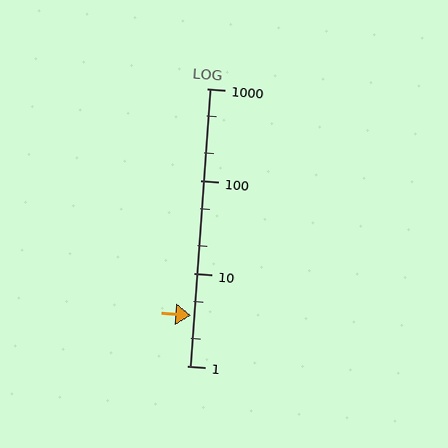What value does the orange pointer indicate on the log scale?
The pointer indicates approximately 3.5.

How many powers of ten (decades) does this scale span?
The scale spans 3 decades, from 1 to 1000.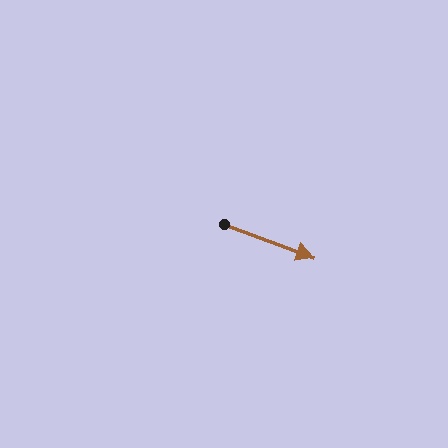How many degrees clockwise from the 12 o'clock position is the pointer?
Approximately 111 degrees.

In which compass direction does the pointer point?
East.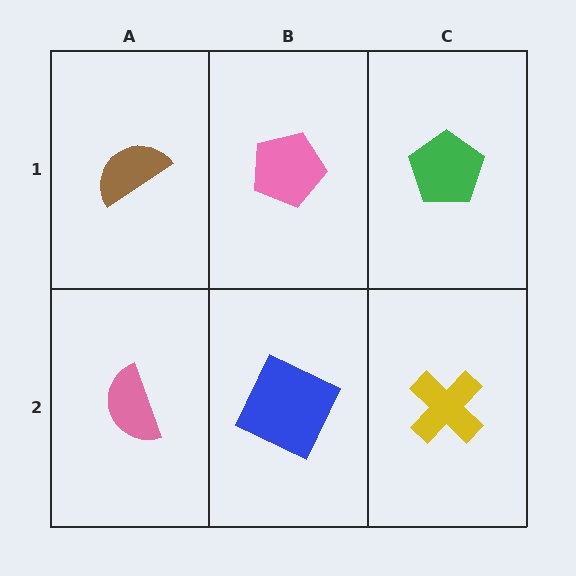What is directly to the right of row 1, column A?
A pink pentagon.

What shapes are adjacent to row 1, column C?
A yellow cross (row 2, column C), a pink pentagon (row 1, column B).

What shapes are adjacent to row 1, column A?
A pink semicircle (row 2, column A), a pink pentagon (row 1, column B).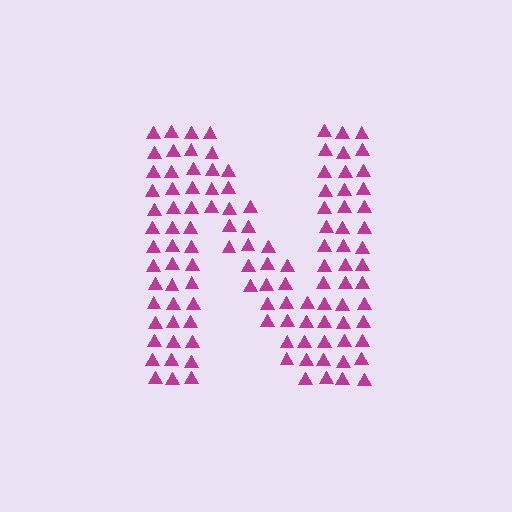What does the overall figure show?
The overall figure shows the letter N.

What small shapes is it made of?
It is made of small triangles.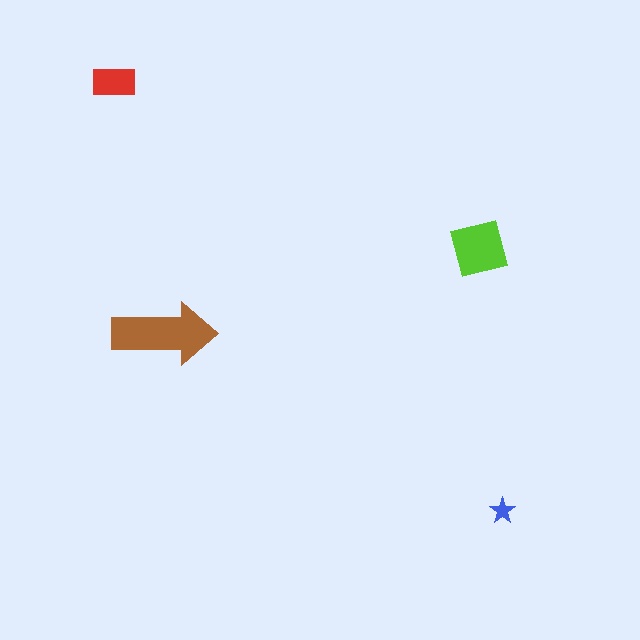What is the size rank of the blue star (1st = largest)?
4th.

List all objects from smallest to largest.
The blue star, the red rectangle, the lime square, the brown arrow.